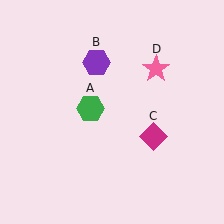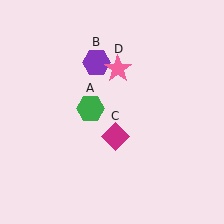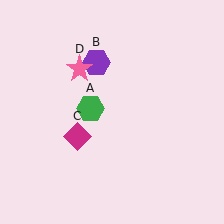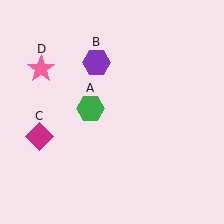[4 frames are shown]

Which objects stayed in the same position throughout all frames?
Green hexagon (object A) and purple hexagon (object B) remained stationary.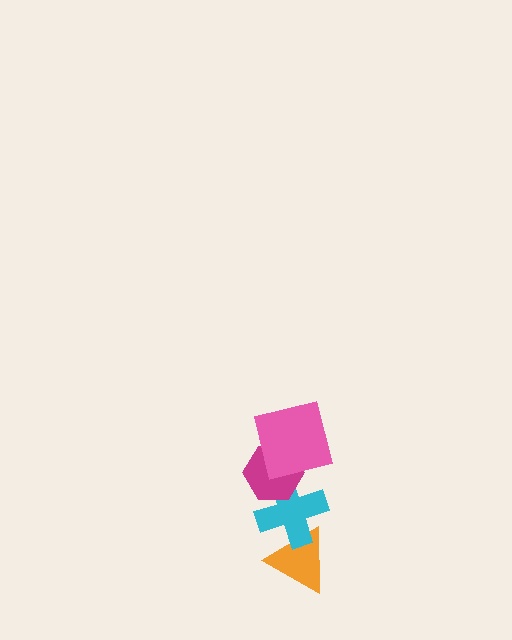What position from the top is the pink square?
The pink square is 1st from the top.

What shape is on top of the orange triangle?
The cyan cross is on top of the orange triangle.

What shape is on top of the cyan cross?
The magenta hexagon is on top of the cyan cross.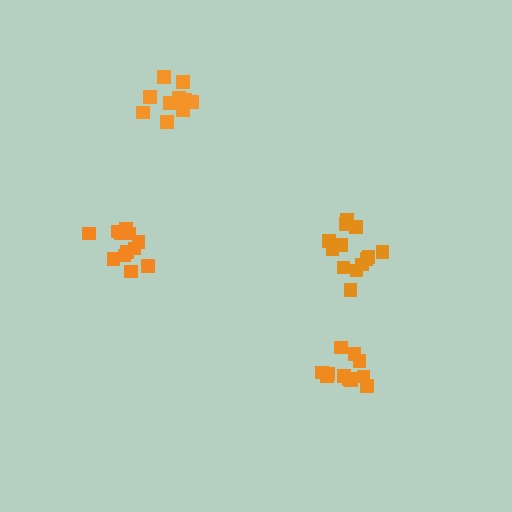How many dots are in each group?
Group 1: 13 dots, Group 2: 12 dots, Group 3: 11 dots, Group 4: 12 dots (48 total).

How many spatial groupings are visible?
There are 4 spatial groupings.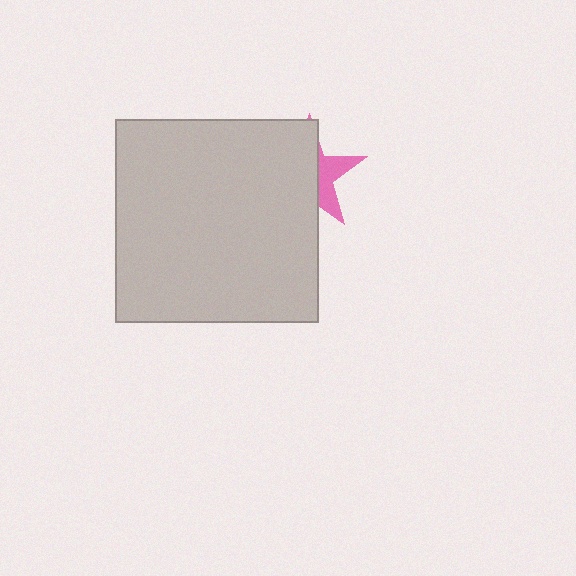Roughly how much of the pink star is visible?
A small part of it is visible (roughly 33%).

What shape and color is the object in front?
The object in front is a light gray square.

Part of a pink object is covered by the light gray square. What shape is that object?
It is a star.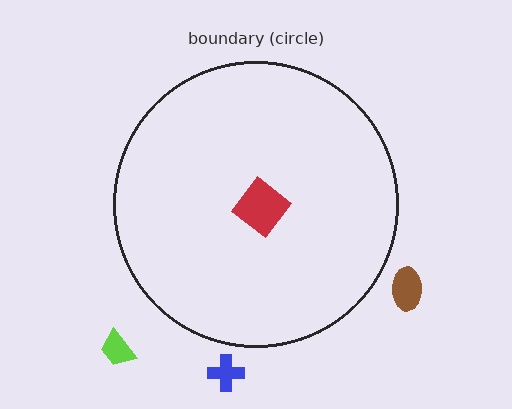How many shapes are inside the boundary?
1 inside, 3 outside.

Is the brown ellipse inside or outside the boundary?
Outside.